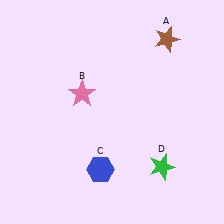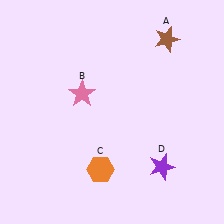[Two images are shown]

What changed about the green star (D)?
In Image 1, D is green. In Image 2, it changed to purple.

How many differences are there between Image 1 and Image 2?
There are 2 differences between the two images.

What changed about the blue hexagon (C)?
In Image 1, C is blue. In Image 2, it changed to orange.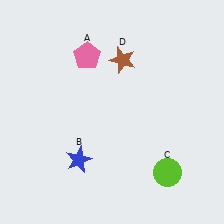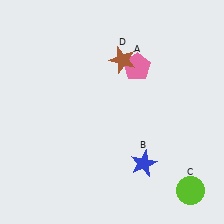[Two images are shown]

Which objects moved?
The objects that moved are: the pink pentagon (A), the blue star (B), the lime circle (C).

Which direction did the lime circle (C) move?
The lime circle (C) moved right.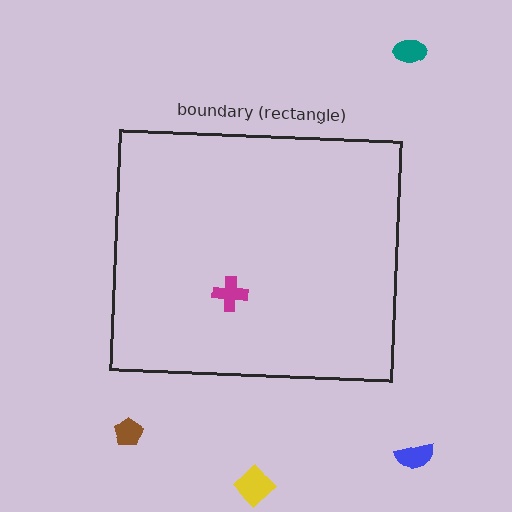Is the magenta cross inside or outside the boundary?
Inside.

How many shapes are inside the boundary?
1 inside, 4 outside.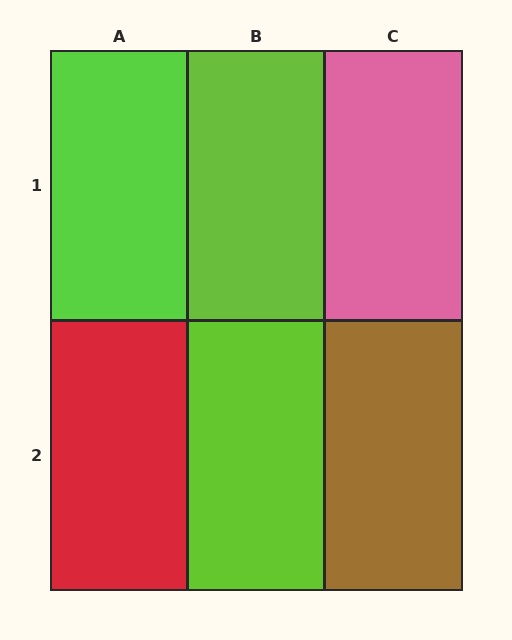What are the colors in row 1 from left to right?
Lime, lime, pink.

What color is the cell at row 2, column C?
Brown.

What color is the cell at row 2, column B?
Lime.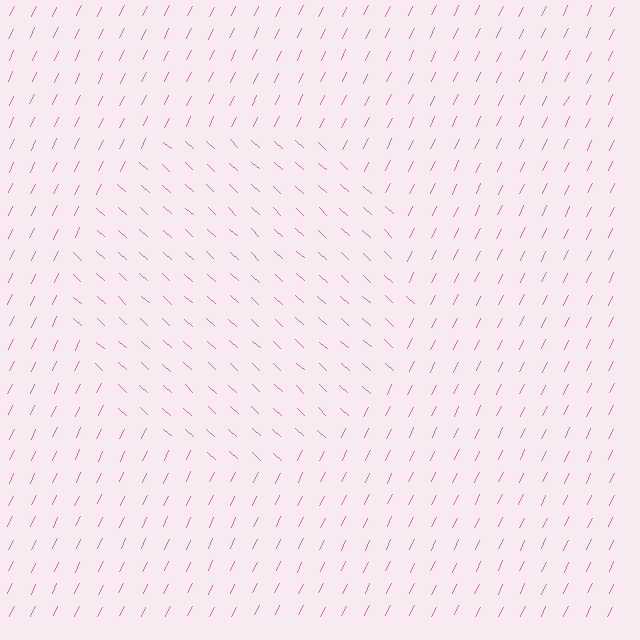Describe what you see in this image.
The image is filled with small pink line segments. A circle region in the image has lines oriented differently from the surrounding lines, creating a visible texture boundary.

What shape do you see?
I see a circle.